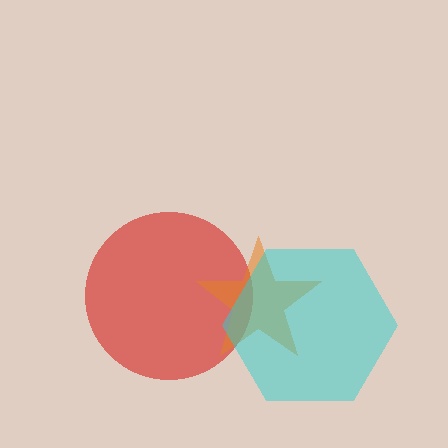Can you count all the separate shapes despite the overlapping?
Yes, there are 3 separate shapes.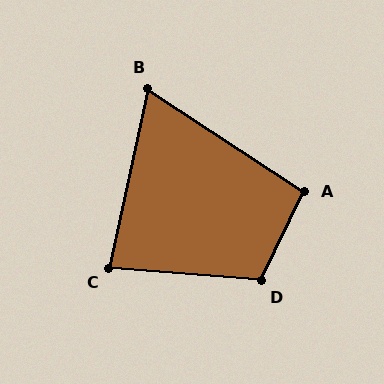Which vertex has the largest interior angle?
D, at approximately 111 degrees.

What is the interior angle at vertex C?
Approximately 82 degrees (acute).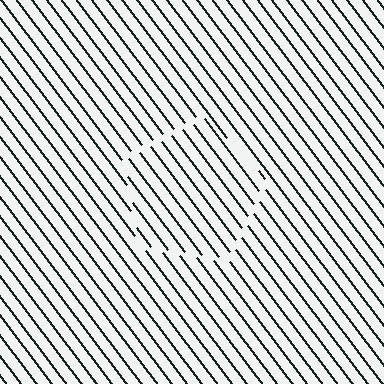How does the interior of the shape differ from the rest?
The interior of the shape contains the same grating, shifted by half a period — the contour is defined by the phase discontinuity where line-ends from the inner and outer gratings abut.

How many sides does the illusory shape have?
5 sides — the line-ends trace a pentagon.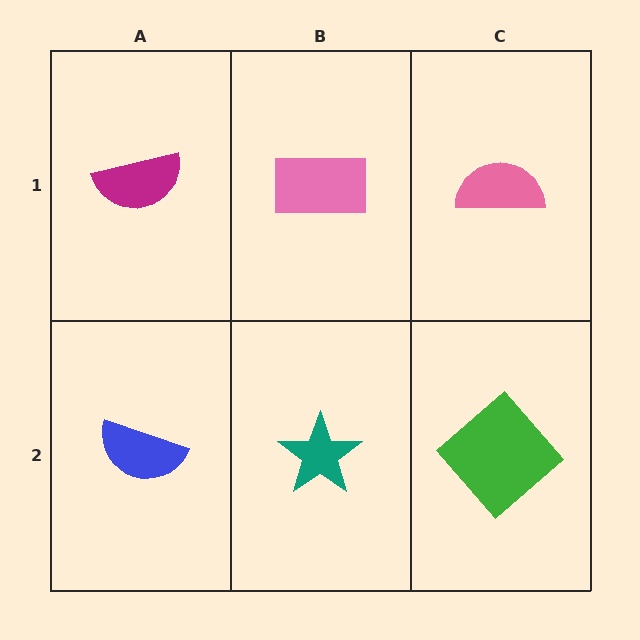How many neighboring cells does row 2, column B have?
3.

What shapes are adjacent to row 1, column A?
A blue semicircle (row 2, column A), a pink rectangle (row 1, column B).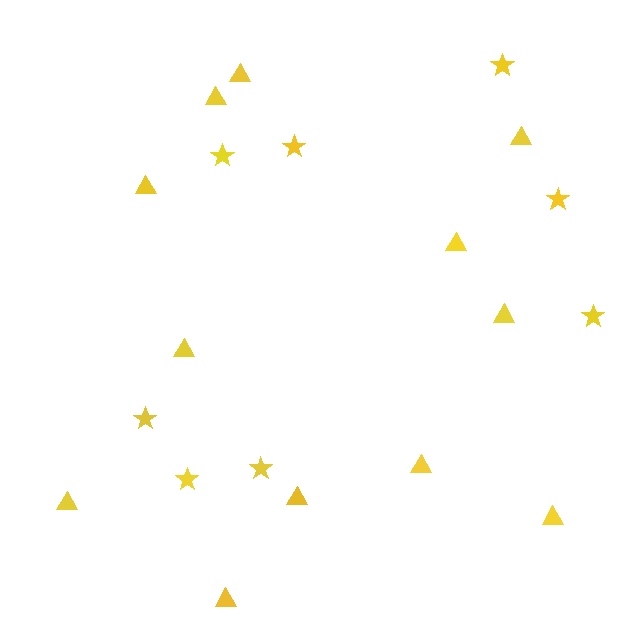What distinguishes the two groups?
There are 2 groups: one group of stars (8) and one group of triangles (12).